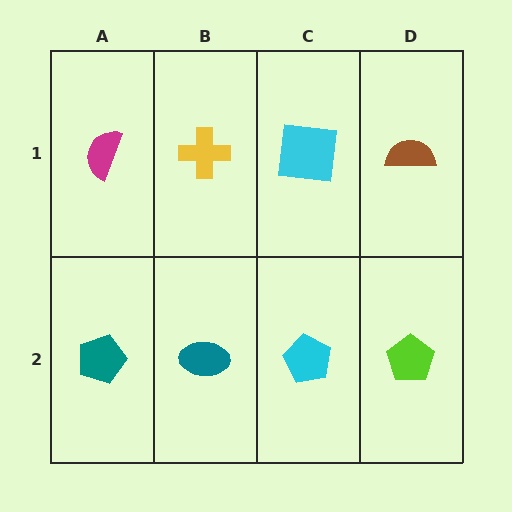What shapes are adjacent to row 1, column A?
A teal pentagon (row 2, column A), a yellow cross (row 1, column B).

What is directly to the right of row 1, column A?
A yellow cross.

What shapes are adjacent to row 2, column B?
A yellow cross (row 1, column B), a teal pentagon (row 2, column A), a cyan pentagon (row 2, column C).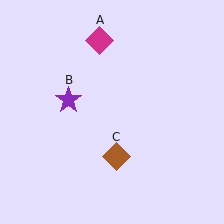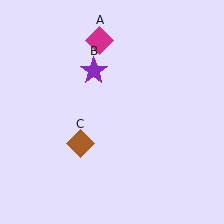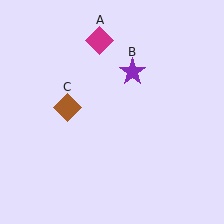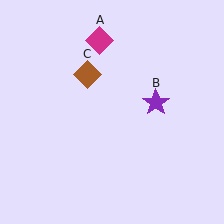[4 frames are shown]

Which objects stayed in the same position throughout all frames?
Magenta diamond (object A) remained stationary.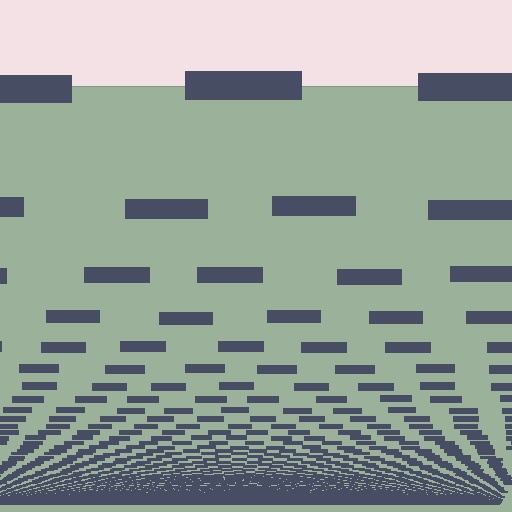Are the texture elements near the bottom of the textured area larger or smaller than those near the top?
Smaller. The gradient is inverted — elements near the bottom are smaller and denser.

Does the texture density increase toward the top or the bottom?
Density increases toward the bottom.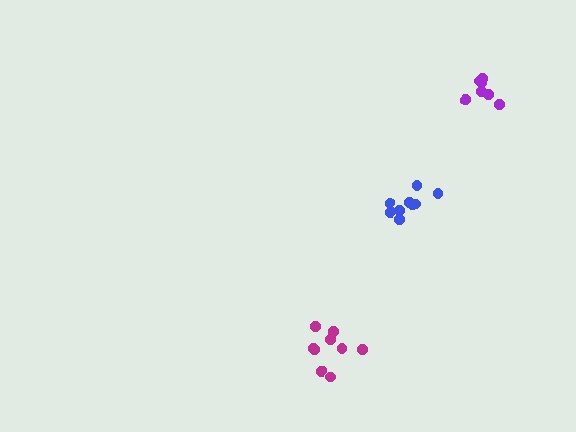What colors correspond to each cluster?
The clusters are colored: magenta, blue, purple.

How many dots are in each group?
Group 1: 9 dots, Group 2: 9 dots, Group 3: 7 dots (25 total).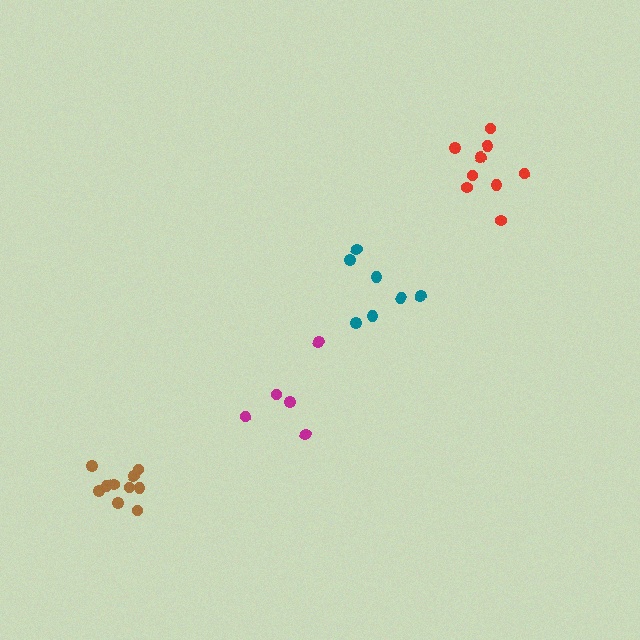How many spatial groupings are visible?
There are 4 spatial groupings.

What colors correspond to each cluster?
The clusters are colored: teal, brown, magenta, red.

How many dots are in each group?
Group 1: 7 dots, Group 2: 10 dots, Group 3: 5 dots, Group 4: 9 dots (31 total).